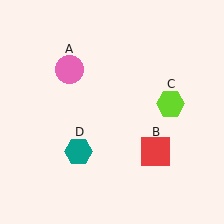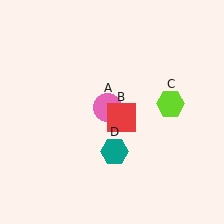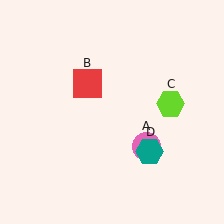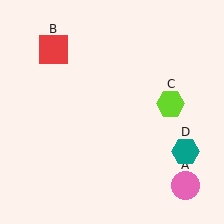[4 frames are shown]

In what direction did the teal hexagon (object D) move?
The teal hexagon (object D) moved right.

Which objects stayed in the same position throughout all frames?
Lime hexagon (object C) remained stationary.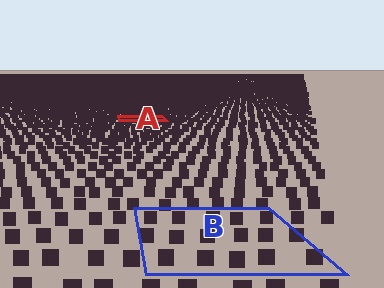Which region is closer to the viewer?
Region B is closer. The texture elements there are larger and more spread out.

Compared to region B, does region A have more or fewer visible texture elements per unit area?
Region A has more texture elements per unit area — they are packed more densely because it is farther away.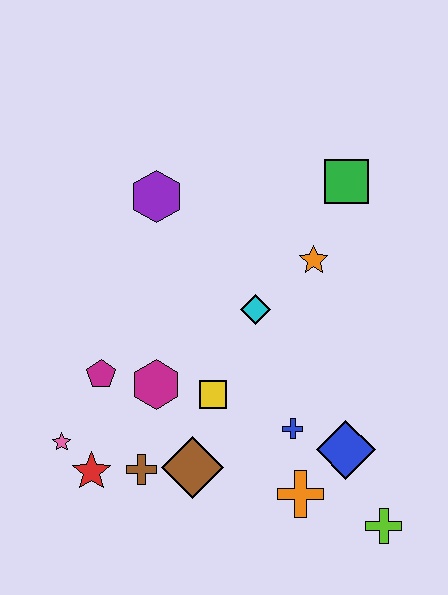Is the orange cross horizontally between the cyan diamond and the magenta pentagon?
No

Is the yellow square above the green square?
No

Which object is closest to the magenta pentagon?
The magenta hexagon is closest to the magenta pentagon.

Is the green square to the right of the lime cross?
No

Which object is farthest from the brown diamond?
The green square is farthest from the brown diamond.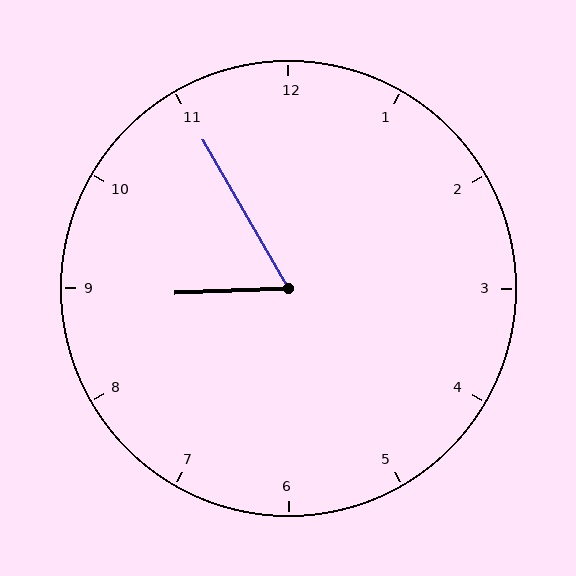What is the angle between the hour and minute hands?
Approximately 62 degrees.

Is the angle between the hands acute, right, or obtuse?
It is acute.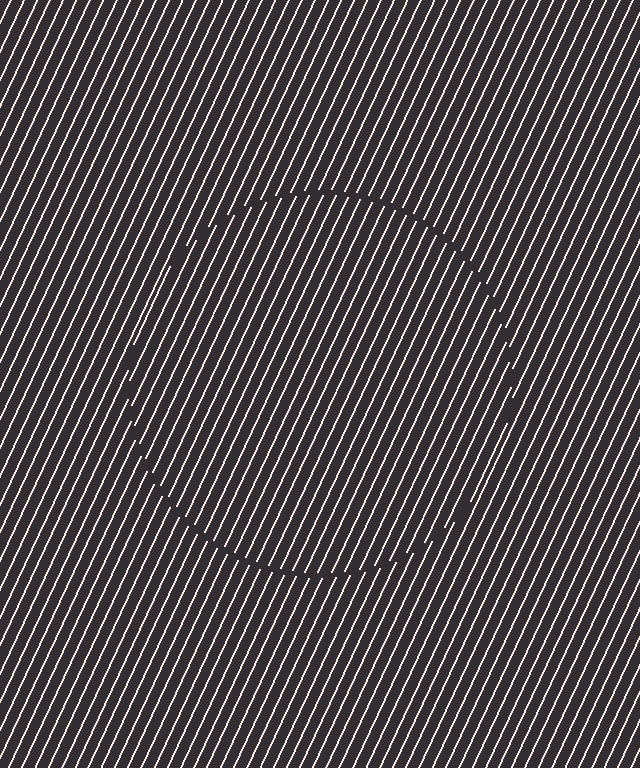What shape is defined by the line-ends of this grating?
An illusory circle. The interior of the shape contains the same grating, shifted by half a period — the contour is defined by the phase discontinuity where line-ends from the inner and outer gratings abut.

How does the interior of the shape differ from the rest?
The interior of the shape contains the same grating, shifted by half a period — the contour is defined by the phase discontinuity where line-ends from the inner and outer gratings abut.